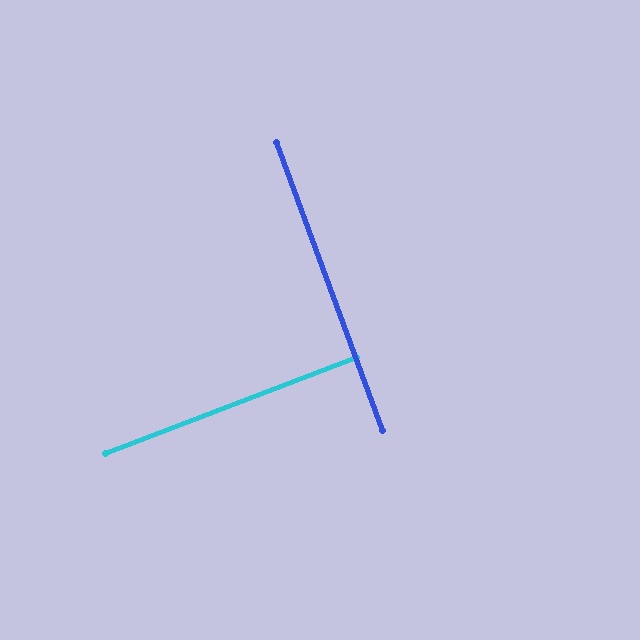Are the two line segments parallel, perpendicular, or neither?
Perpendicular — they meet at approximately 89°.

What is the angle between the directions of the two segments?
Approximately 89 degrees.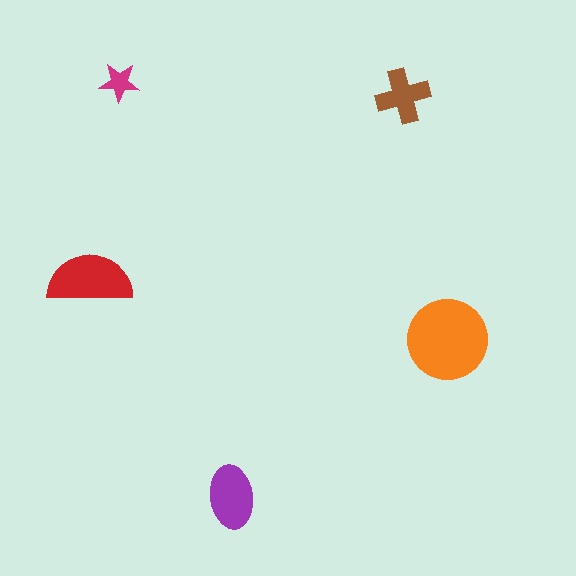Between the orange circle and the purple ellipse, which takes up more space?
The orange circle.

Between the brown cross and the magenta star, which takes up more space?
The brown cross.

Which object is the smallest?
The magenta star.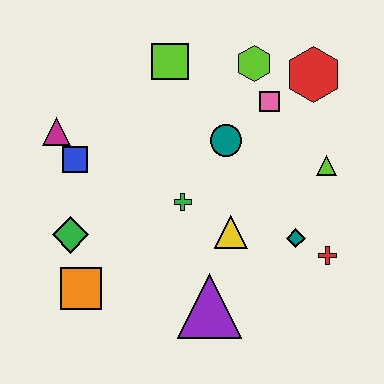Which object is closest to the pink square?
The lime hexagon is closest to the pink square.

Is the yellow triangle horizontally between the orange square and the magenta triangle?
No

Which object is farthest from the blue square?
The red cross is farthest from the blue square.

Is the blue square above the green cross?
Yes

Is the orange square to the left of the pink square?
Yes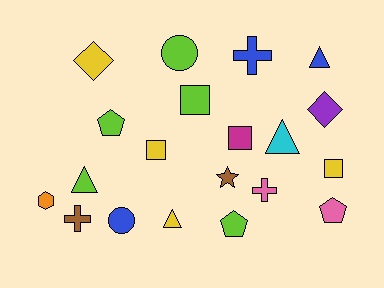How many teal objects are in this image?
There are no teal objects.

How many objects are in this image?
There are 20 objects.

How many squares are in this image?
There are 4 squares.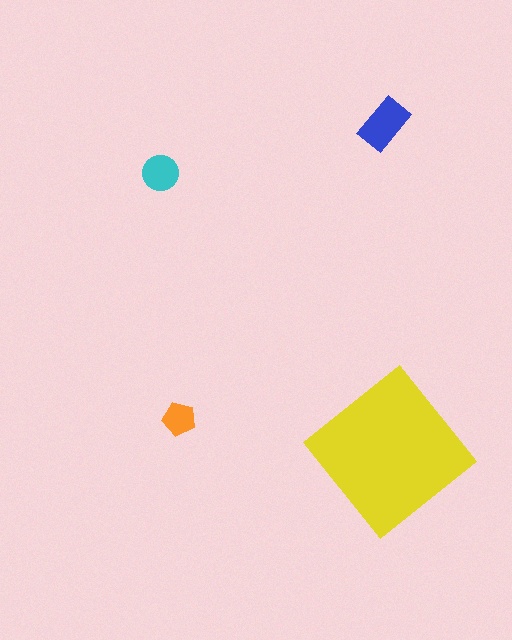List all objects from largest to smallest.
The yellow diamond, the blue rectangle, the cyan circle, the orange pentagon.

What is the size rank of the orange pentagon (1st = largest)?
4th.